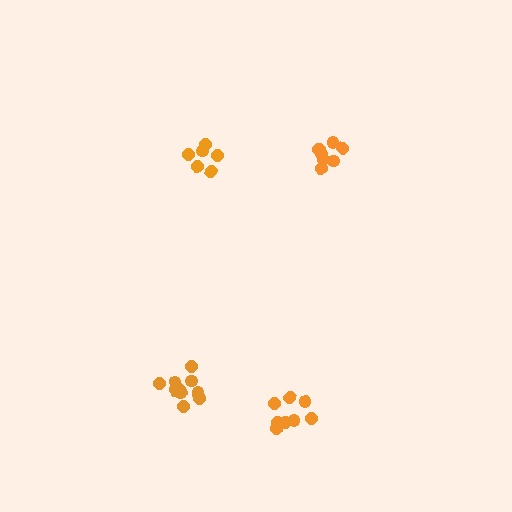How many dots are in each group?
Group 1: 9 dots, Group 2: 8 dots, Group 3: 10 dots, Group 4: 6 dots (33 total).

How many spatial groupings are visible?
There are 4 spatial groupings.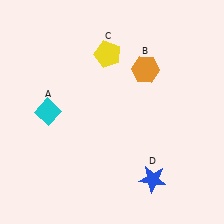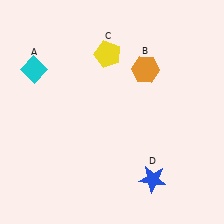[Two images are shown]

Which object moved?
The cyan diamond (A) moved up.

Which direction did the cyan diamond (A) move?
The cyan diamond (A) moved up.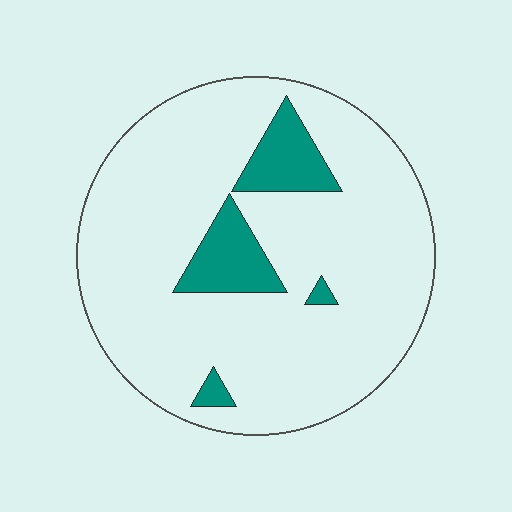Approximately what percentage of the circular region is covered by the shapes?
Approximately 15%.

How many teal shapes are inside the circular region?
4.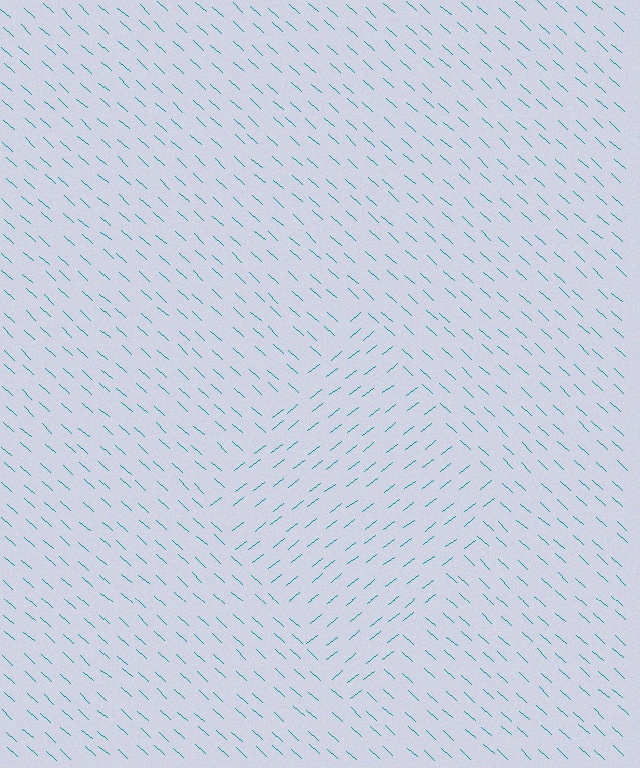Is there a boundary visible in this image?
Yes, there is a texture boundary formed by a change in line orientation.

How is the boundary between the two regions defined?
The boundary is defined purely by a change in line orientation (approximately 80 degrees difference). All lines are the same color and thickness.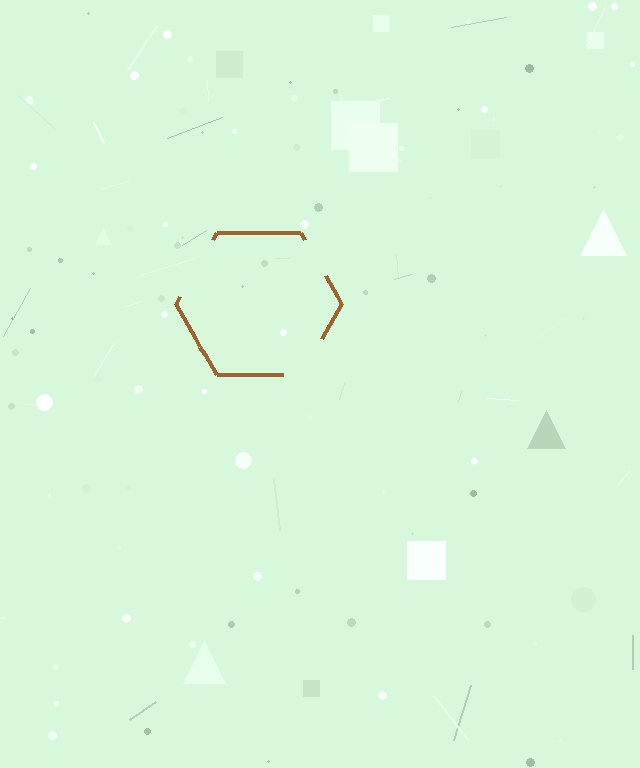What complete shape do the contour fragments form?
The contour fragments form a hexagon.